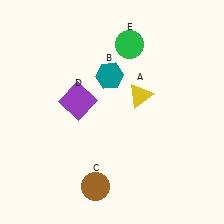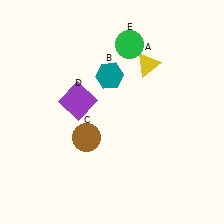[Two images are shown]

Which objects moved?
The objects that moved are: the yellow triangle (A), the brown circle (C).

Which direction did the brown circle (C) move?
The brown circle (C) moved up.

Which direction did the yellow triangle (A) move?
The yellow triangle (A) moved up.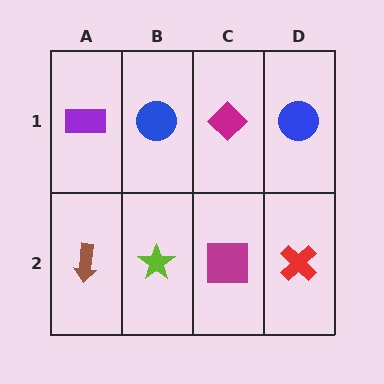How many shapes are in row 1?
4 shapes.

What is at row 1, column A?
A purple rectangle.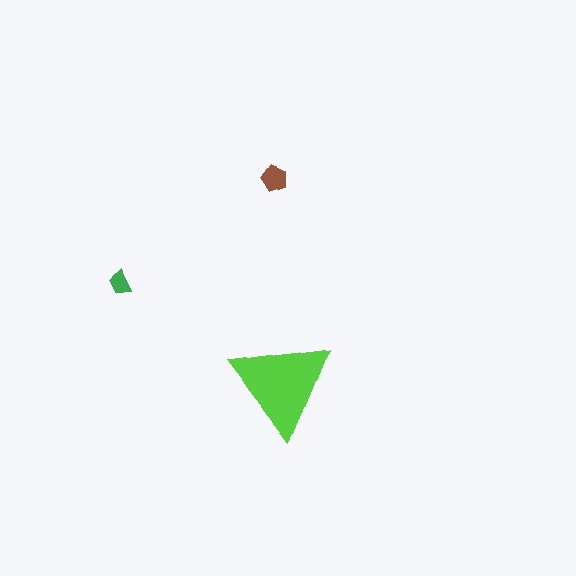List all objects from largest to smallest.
The lime triangle, the brown pentagon, the green trapezoid.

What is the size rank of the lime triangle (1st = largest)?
1st.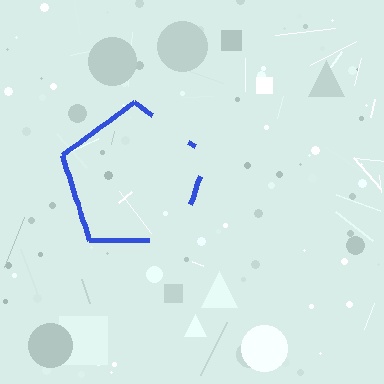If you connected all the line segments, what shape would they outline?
They would outline a pentagon.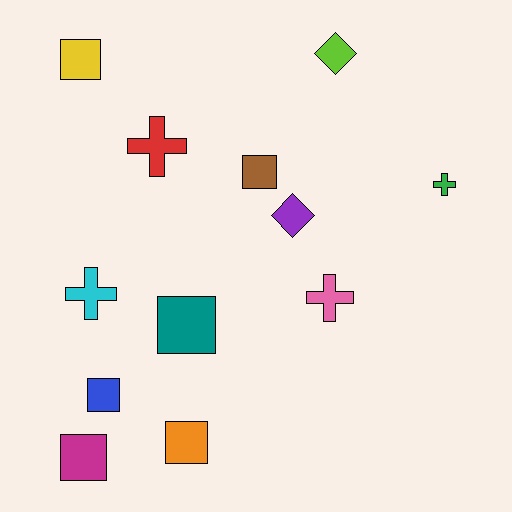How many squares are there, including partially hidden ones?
There are 6 squares.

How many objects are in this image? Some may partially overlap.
There are 12 objects.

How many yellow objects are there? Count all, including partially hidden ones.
There is 1 yellow object.